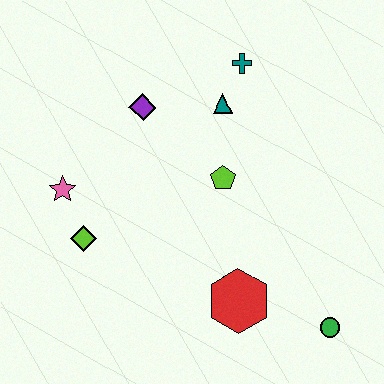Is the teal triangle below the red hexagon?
No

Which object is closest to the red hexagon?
The green circle is closest to the red hexagon.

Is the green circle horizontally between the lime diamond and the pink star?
No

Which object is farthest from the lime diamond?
The green circle is farthest from the lime diamond.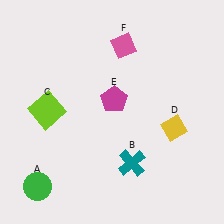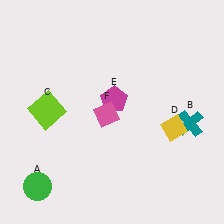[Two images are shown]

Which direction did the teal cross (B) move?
The teal cross (B) moved right.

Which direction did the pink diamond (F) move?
The pink diamond (F) moved down.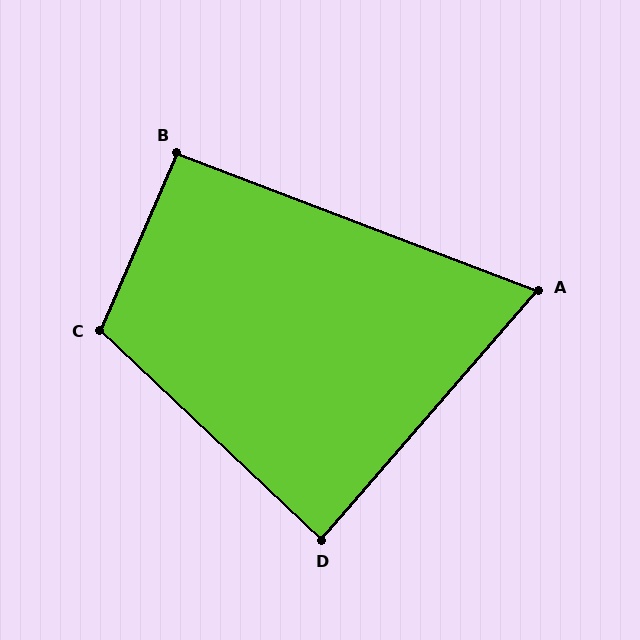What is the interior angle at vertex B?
Approximately 92 degrees (approximately right).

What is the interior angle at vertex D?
Approximately 88 degrees (approximately right).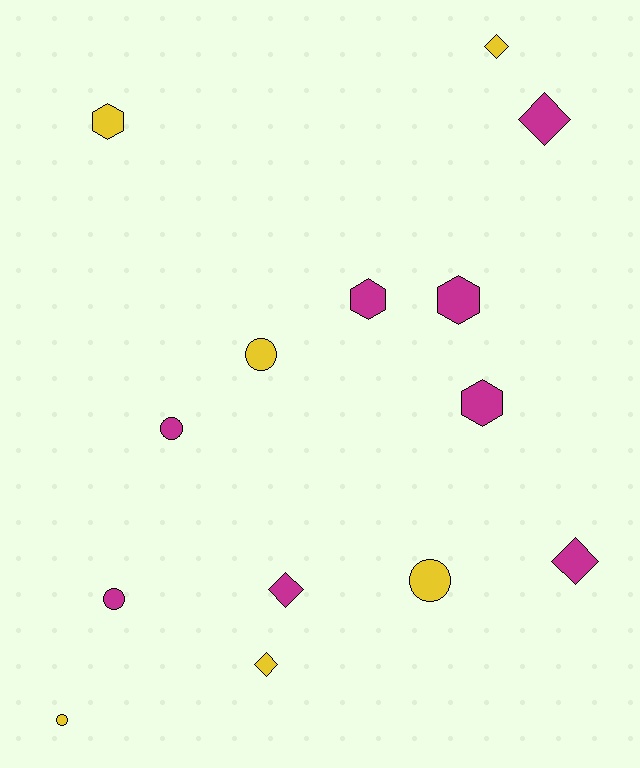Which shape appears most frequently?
Diamond, with 5 objects.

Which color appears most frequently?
Magenta, with 8 objects.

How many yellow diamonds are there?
There are 2 yellow diamonds.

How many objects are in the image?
There are 14 objects.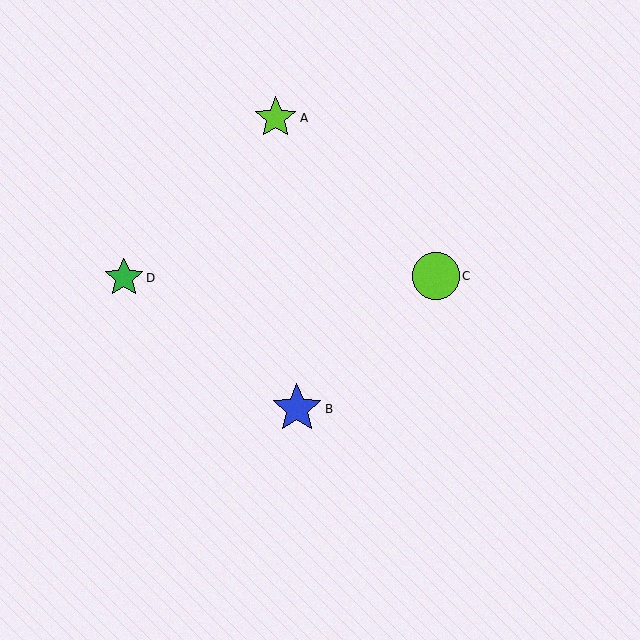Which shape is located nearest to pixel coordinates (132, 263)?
The green star (labeled D) at (124, 278) is nearest to that location.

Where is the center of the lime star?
The center of the lime star is at (276, 118).